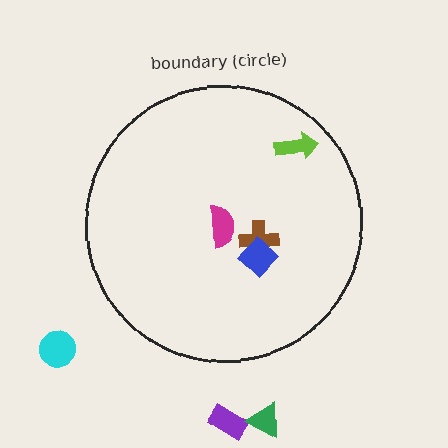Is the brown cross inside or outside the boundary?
Inside.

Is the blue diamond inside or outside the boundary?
Inside.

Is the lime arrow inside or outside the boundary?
Inside.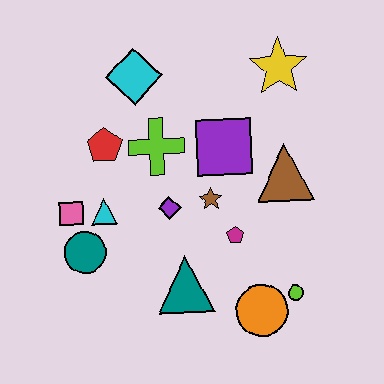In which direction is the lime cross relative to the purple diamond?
The lime cross is above the purple diamond.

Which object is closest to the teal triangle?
The magenta pentagon is closest to the teal triangle.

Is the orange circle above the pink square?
No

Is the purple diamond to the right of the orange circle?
No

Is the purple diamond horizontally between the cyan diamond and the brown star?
Yes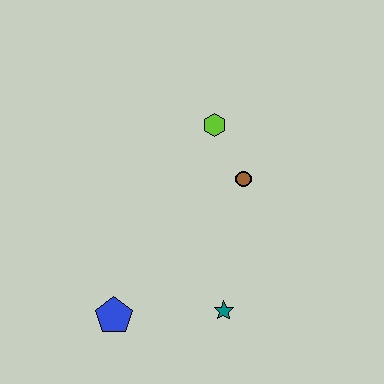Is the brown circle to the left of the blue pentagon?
No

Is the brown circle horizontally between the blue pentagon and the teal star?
No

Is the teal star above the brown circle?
No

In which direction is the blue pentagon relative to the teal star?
The blue pentagon is to the left of the teal star.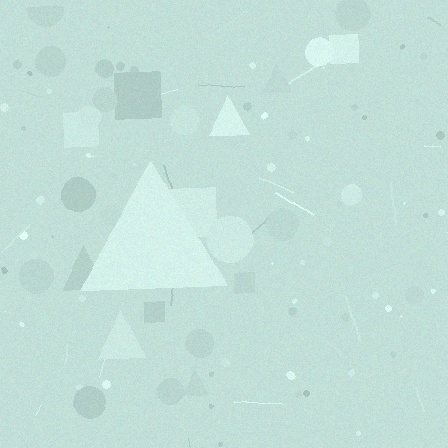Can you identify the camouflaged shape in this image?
The camouflaged shape is a triangle.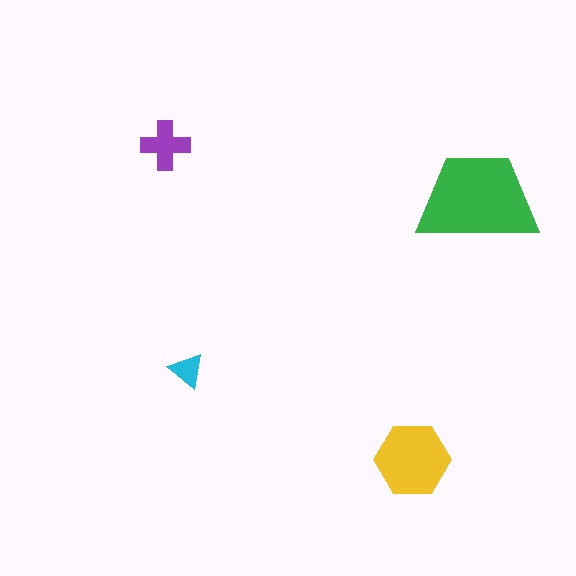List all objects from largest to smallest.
The green trapezoid, the yellow hexagon, the purple cross, the cyan triangle.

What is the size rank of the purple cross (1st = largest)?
3rd.